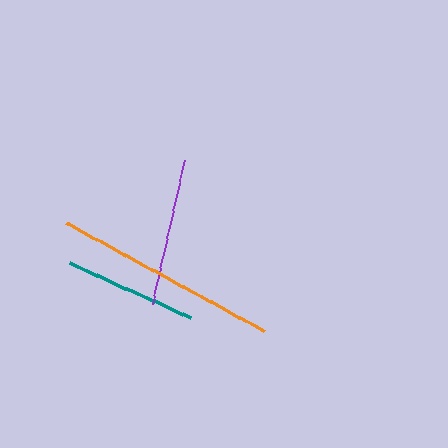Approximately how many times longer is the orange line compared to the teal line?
The orange line is approximately 1.7 times the length of the teal line.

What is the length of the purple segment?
The purple segment is approximately 147 pixels long.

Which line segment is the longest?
The orange line is the longest at approximately 226 pixels.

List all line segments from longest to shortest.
From longest to shortest: orange, purple, teal.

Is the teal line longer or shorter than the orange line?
The orange line is longer than the teal line.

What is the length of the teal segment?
The teal segment is approximately 133 pixels long.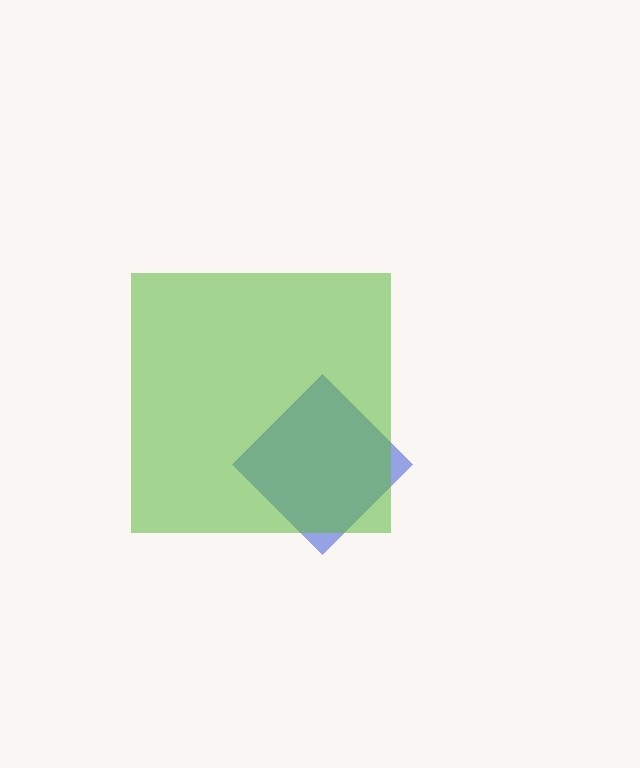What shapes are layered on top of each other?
The layered shapes are: a blue diamond, a lime square.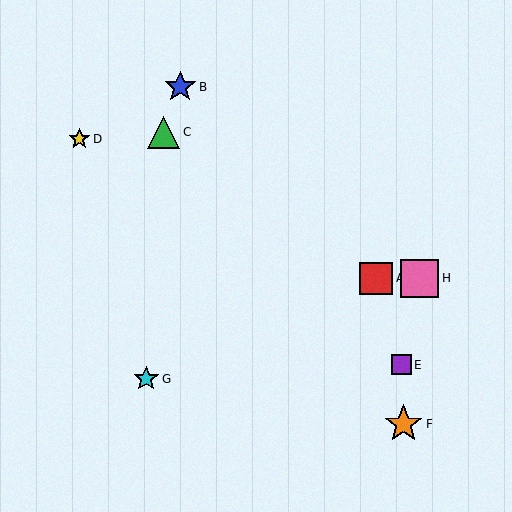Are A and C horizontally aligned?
No, A is at y≈278 and C is at y≈132.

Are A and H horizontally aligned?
Yes, both are at y≈278.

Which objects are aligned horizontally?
Objects A, H are aligned horizontally.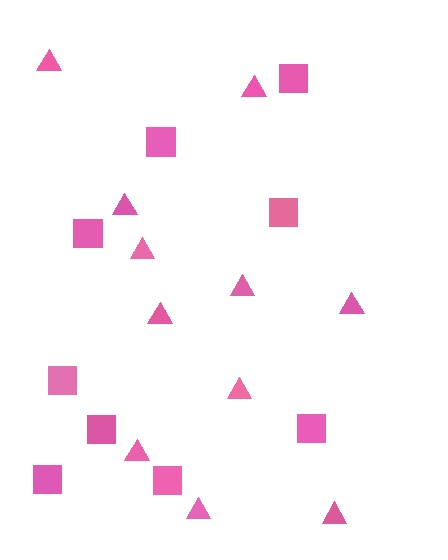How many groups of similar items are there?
There are 2 groups: one group of squares (9) and one group of triangles (11).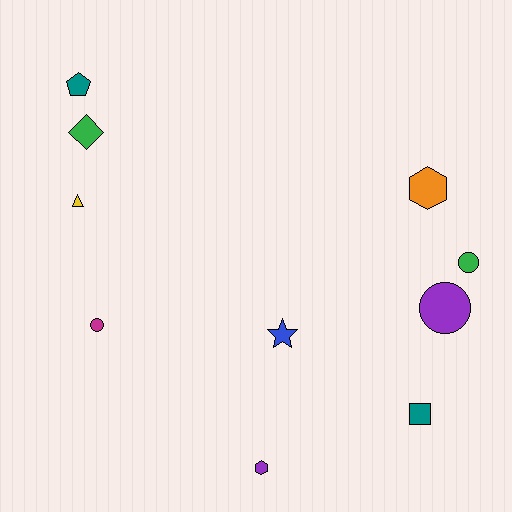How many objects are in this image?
There are 10 objects.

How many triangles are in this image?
There is 1 triangle.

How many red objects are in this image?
There are no red objects.